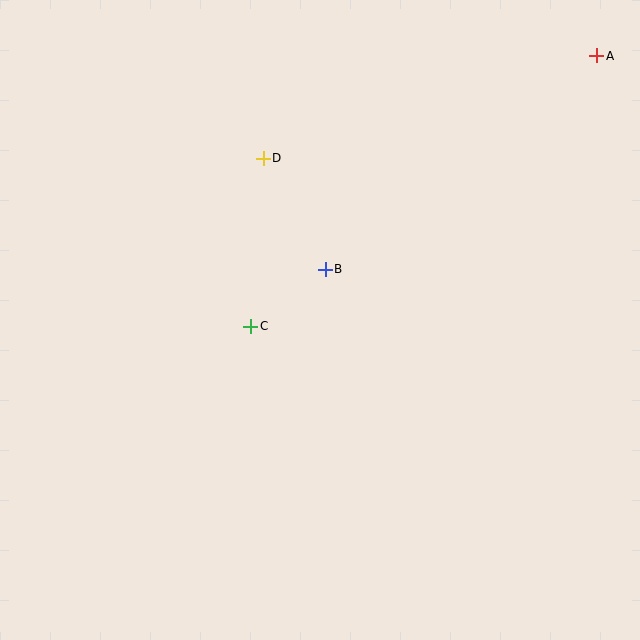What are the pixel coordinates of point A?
Point A is at (597, 56).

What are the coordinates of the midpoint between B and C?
The midpoint between B and C is at (288, 298).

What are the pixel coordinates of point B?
Point B is at (325, 269).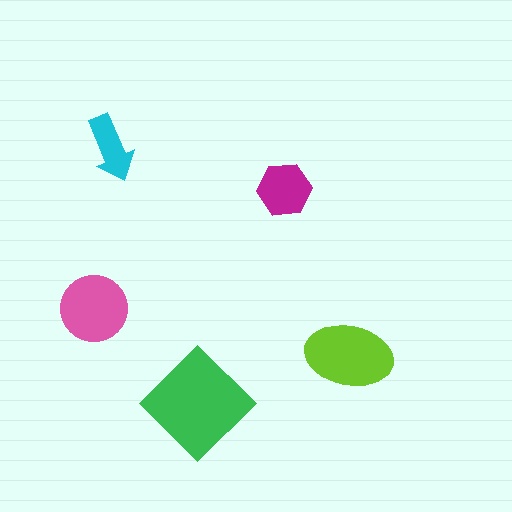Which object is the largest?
The green diamond.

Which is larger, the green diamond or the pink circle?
The green diamond.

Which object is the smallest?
The cyan arrow.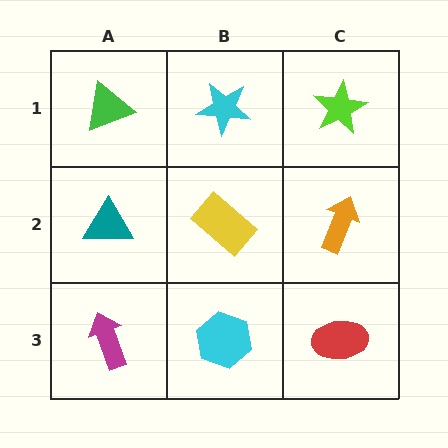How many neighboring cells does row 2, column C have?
3.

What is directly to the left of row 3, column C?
A cyan hexagon.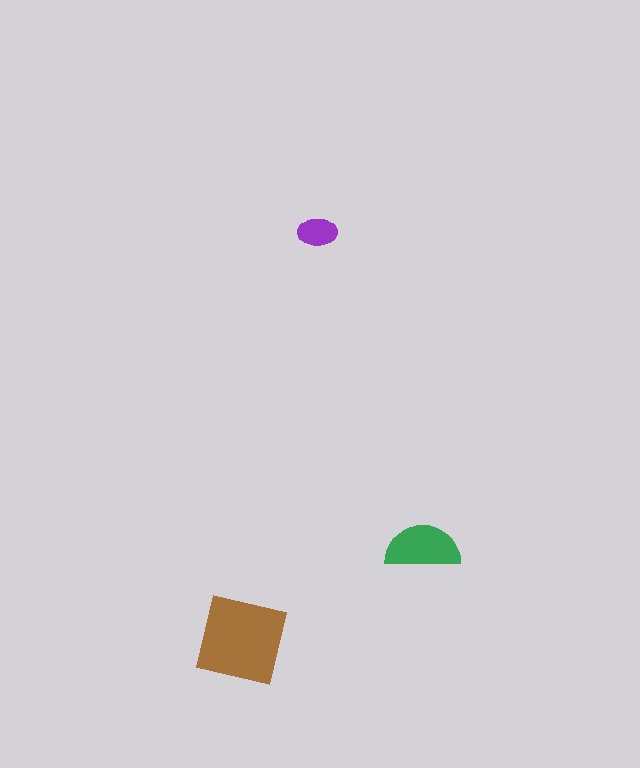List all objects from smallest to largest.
The purple ellipse, the green semicircle, the brown square.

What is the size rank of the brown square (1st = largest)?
1st.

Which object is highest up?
The purple ellipse is topmost.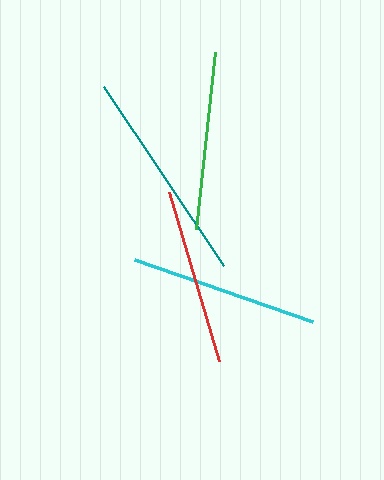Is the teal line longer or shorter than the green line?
The teal line is longer than the green line.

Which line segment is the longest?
The teal line is the longest at approximately 216 pixels.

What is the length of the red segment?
The red segment is approximately 176 pixels long.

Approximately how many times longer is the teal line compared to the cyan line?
The teal line is approximately 1.1 times the length of the cyan line.